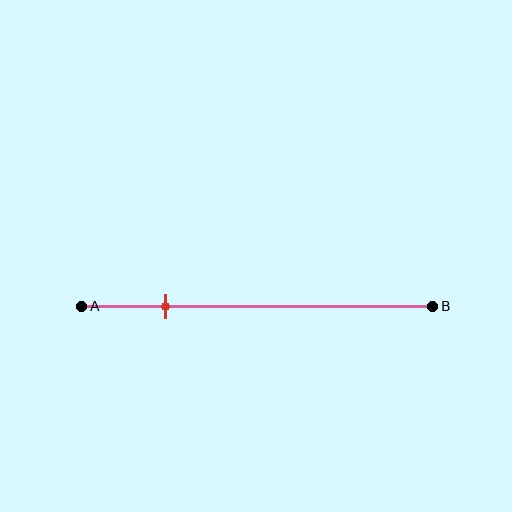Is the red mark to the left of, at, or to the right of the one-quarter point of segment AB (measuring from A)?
The red mark is approximately at the one-quarter point of segment AB.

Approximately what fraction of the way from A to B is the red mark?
The red mark is approximately 25% of the way from A to B.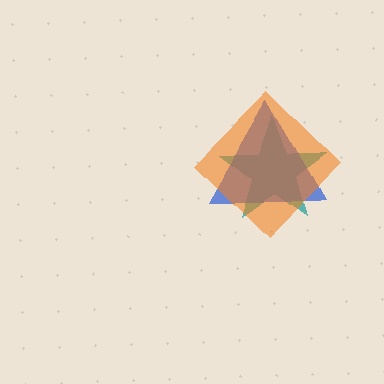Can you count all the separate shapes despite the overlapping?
Yes, there are 3 separate shapes.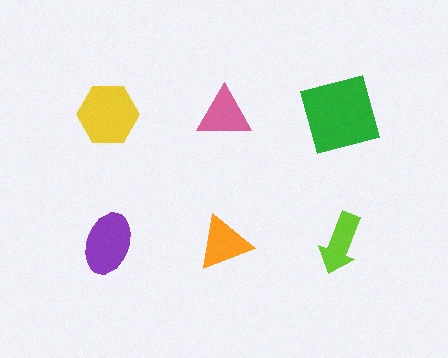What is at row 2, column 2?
An orange triangle.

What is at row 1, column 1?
A yellow hexagon.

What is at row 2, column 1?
A purple ellipse.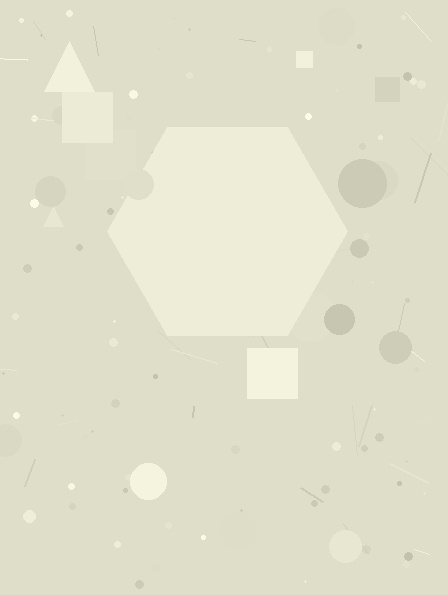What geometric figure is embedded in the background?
A hexagon is embedded in the background.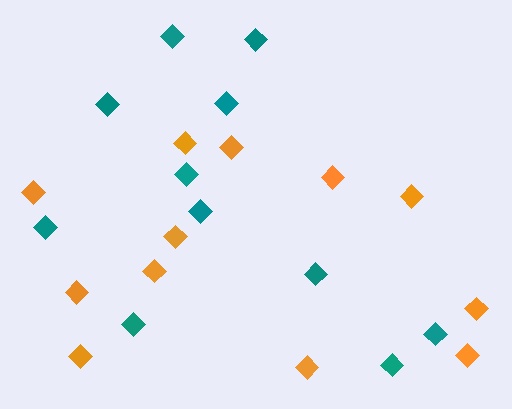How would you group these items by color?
There are 2 groups: one group of teal diamonds (11) and one group of orange diamonds (12).